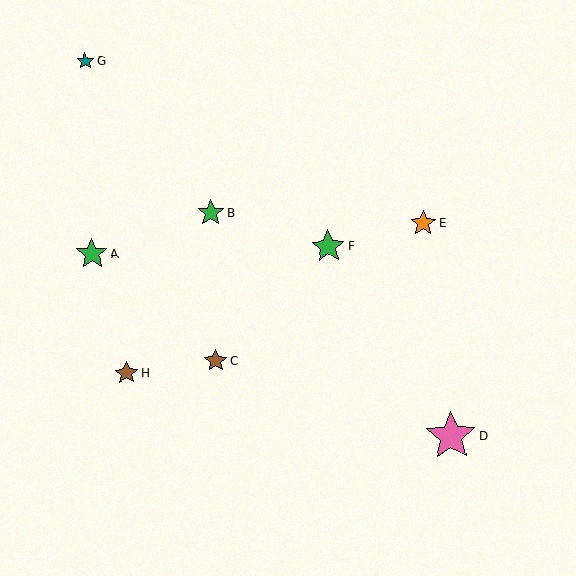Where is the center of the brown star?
The center of the brown star is at (127, 373).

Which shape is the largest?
The pink star (labeled D) is the largest.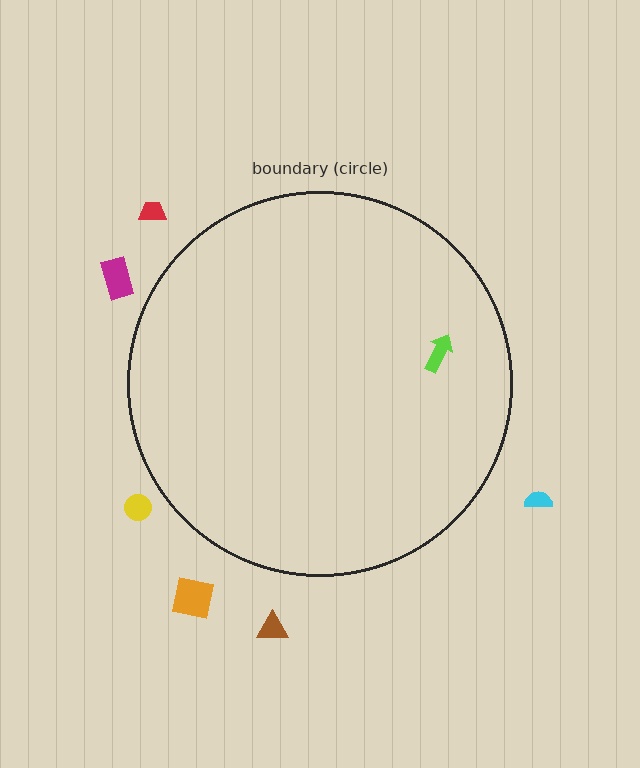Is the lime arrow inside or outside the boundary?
Inside.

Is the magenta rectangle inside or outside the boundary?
Outside.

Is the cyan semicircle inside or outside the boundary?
Outside.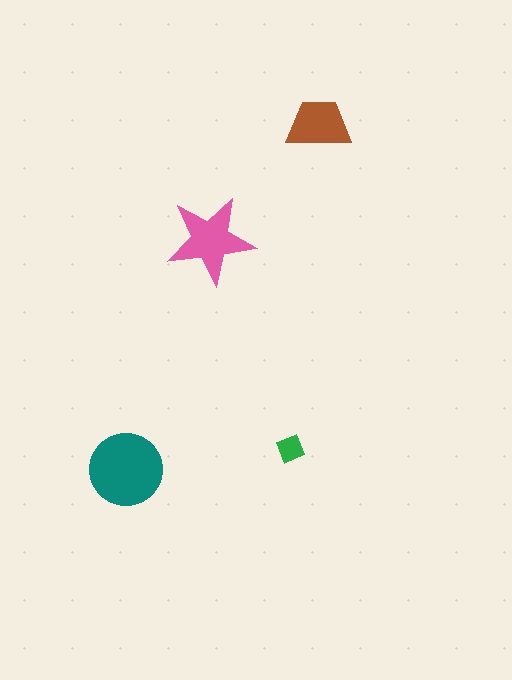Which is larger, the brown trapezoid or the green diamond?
The brown trapezoid.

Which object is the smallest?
The green diamond.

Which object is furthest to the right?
The brown trapezoid is rightmost.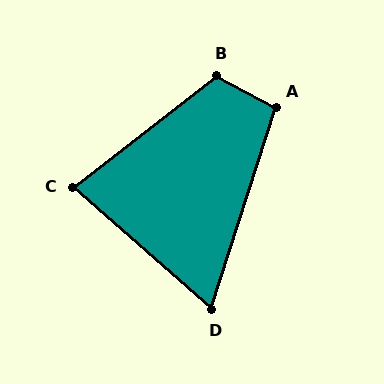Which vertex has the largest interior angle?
B, at approximately 114 degrees.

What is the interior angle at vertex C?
Approximately 79 degrees (acute).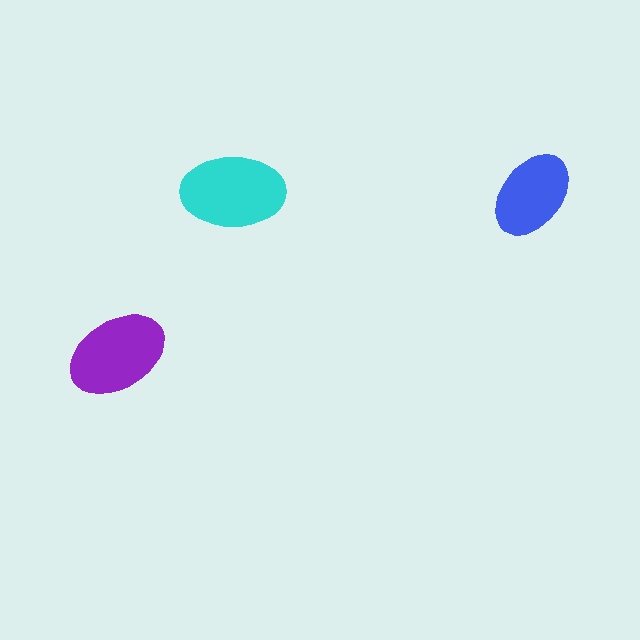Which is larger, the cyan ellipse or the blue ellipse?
The cyan one.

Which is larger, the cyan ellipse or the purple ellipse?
The cyan one.